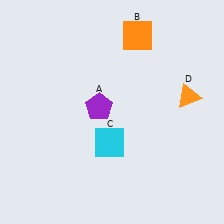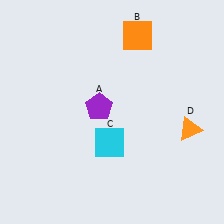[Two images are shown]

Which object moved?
The orange triangle (D) moved down.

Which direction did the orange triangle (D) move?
The orange triangle (D) moved down.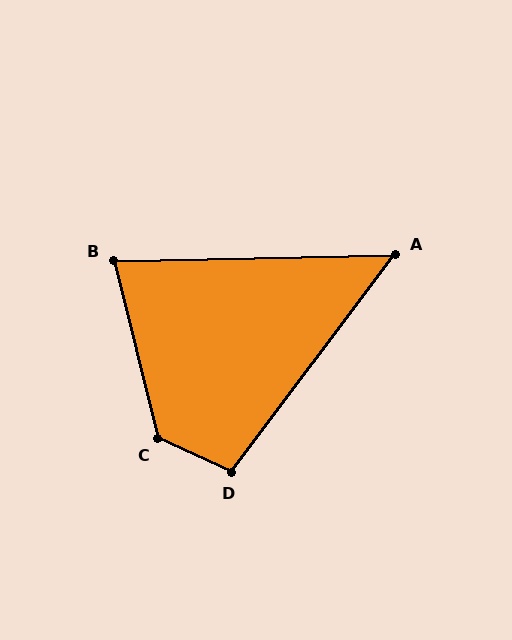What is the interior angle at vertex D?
Approximately 103 degrees (obtuse).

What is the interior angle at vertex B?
Approximately 77 degrees (acute).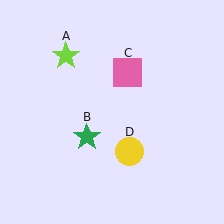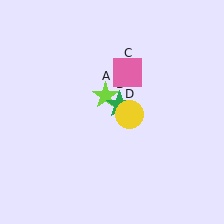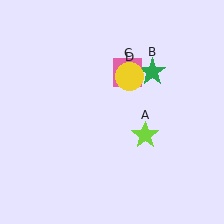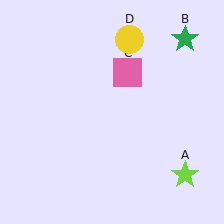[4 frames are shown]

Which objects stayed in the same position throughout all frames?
Pink square (object C) remained stationary.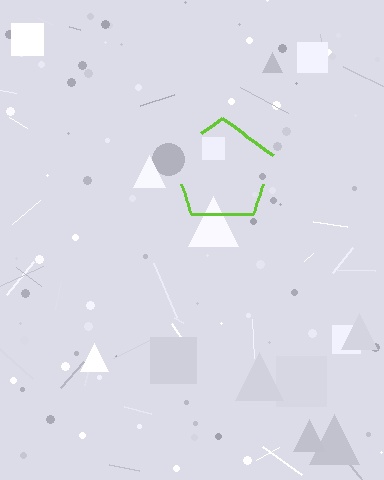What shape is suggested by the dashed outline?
The dashed outline suggests a pentagon.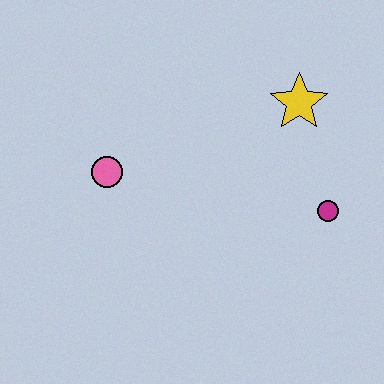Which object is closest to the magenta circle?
The yellow star is closest to the magenta circle.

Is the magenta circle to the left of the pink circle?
No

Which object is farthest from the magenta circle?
The pink circle is farthest from the magenta circle.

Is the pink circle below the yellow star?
Yes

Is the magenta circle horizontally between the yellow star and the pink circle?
No